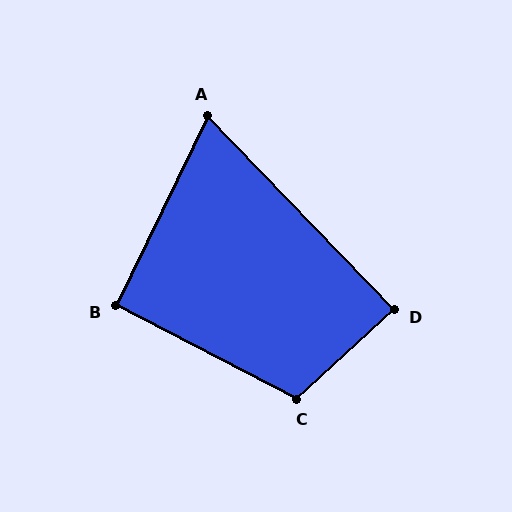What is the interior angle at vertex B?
Approximately 92 degrees (approximately right).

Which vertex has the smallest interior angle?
A, at approximately 70 degrees.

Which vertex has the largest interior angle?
C, at approximately 110 degrees.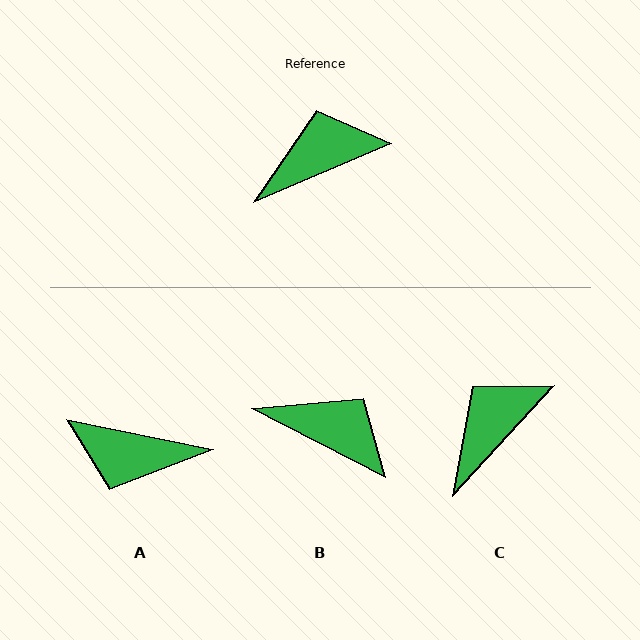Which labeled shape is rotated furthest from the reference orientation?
A, about 146 degrees away.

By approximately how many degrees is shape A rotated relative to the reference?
Approximately 146 degrees counter-clockwise.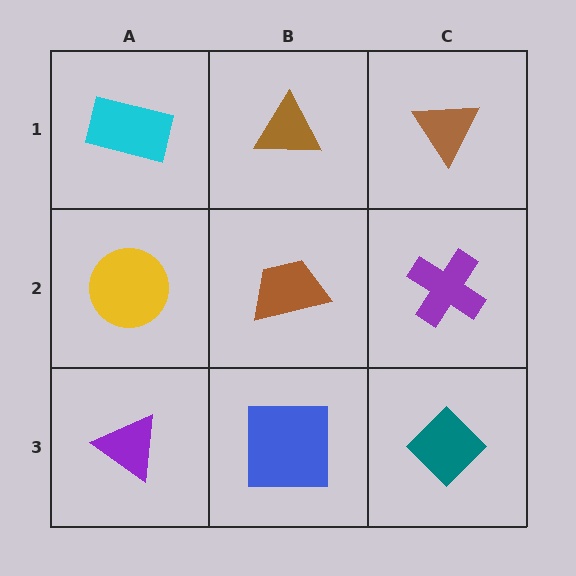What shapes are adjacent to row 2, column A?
A cyan rectangle (row 1, column A), a purple triangle (row 3, column A), a brown trapezoid (row 2, column B).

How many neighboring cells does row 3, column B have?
3.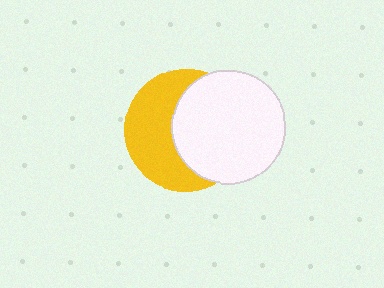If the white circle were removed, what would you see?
You would see the complete yellow circle.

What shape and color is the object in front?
The object in front is a white circle.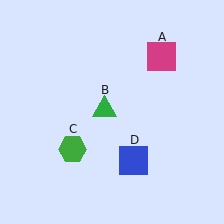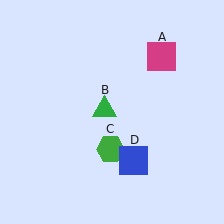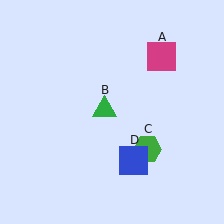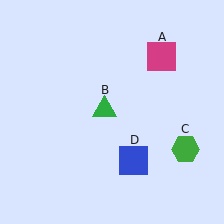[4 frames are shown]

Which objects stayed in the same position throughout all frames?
Magenta square (object A) and green triangle (object B) and blue square (object D) remained stationary.